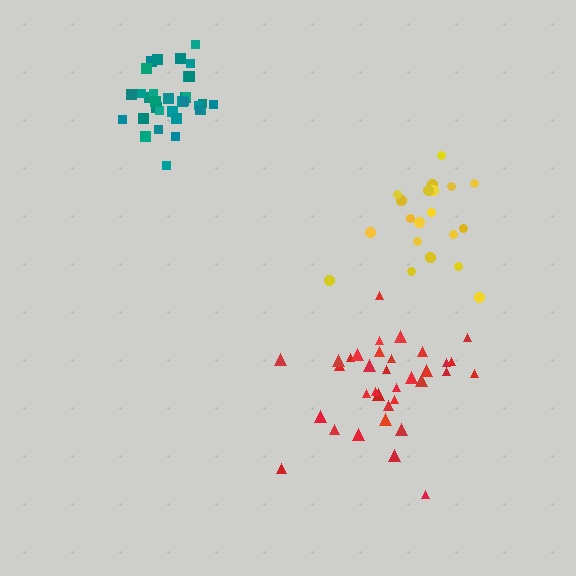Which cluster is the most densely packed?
Teal.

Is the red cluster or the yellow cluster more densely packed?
Red.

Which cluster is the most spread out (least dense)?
Yellow.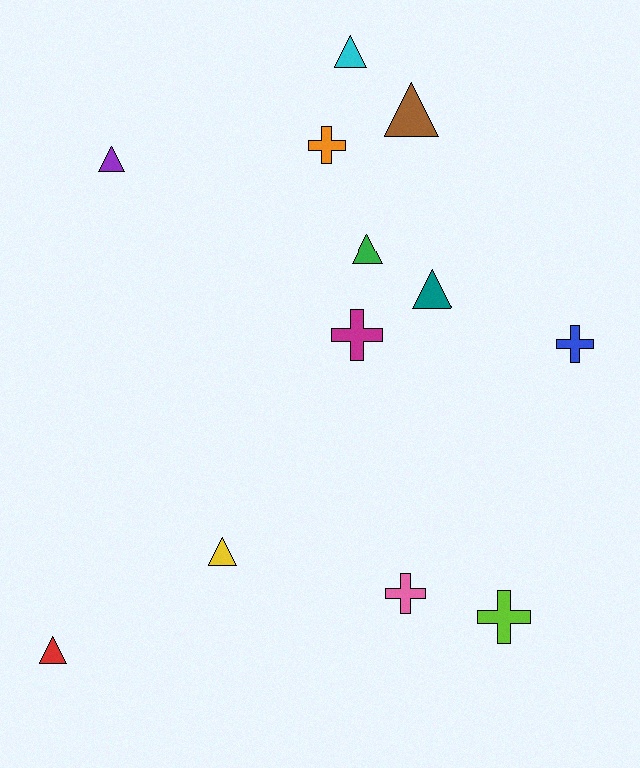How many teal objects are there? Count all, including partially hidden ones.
There is 1 teal object.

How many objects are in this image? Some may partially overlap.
There are 12 objects.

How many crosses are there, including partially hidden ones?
There are 5 crosses.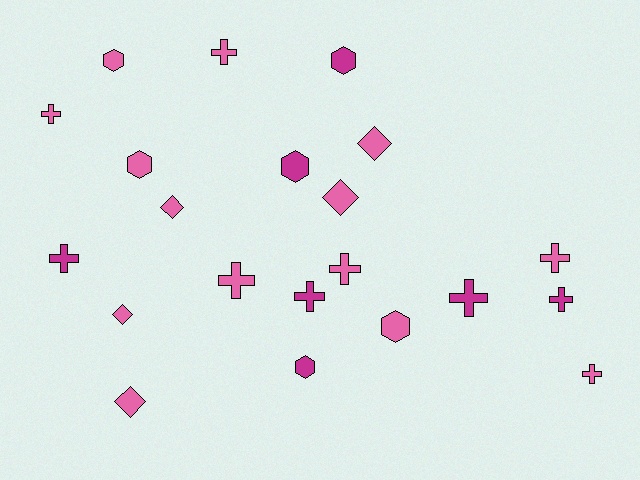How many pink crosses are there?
There are 6 pink crosses.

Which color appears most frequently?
Pink, with 14 objects.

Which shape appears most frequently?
Cross, with 10 objects.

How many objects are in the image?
There are 21 objects.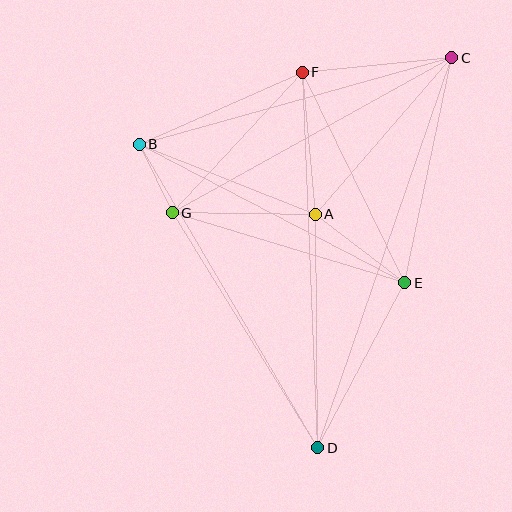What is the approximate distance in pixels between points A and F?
The distance between A and F is approximately 143 pixels.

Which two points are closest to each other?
Points B and G are closest to each other.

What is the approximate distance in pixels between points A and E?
The distance between A and E is approximately 112 pixels.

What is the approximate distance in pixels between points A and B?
The distance between A and B is approximately 190 pixels.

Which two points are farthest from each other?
Points C and D are farthest from each other.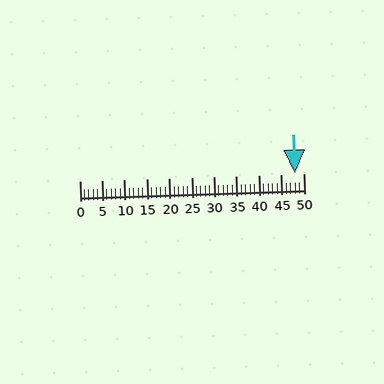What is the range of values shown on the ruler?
The ruler shows values from 0 to 50.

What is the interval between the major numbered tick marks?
The major tick marks are spaced 5 units apart.